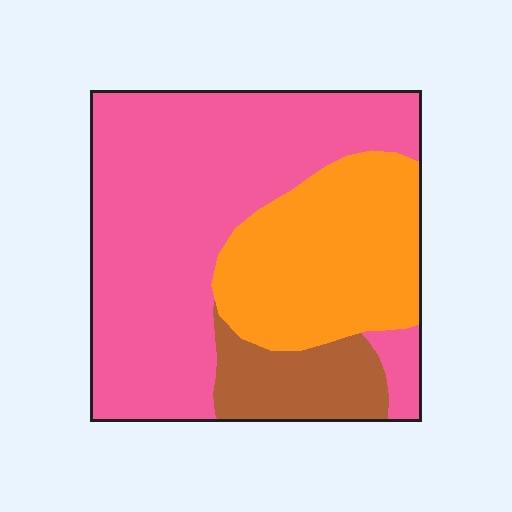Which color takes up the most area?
Pink, at roughly 60%.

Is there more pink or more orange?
Pink.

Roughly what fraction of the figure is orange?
Orange covers around 30% of the figure.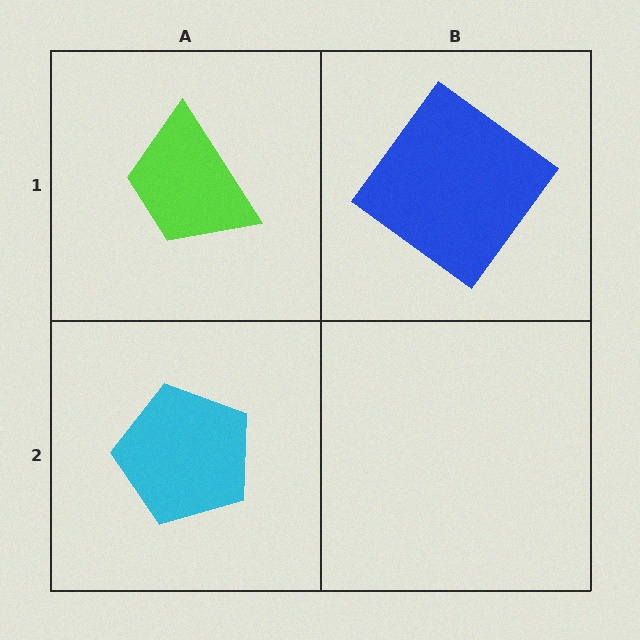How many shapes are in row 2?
1 shape.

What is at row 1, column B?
A blue diamond.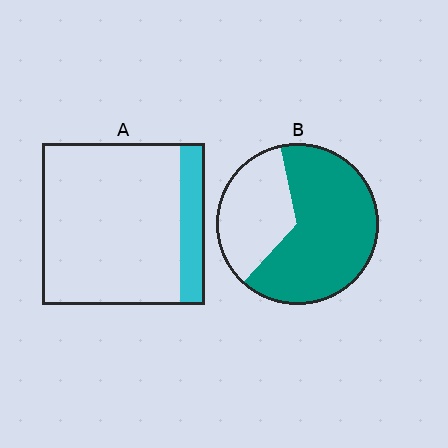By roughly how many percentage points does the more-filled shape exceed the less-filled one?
By roughly 50 percentage points (B over A).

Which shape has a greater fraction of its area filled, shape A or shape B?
Shape B.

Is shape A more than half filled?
No.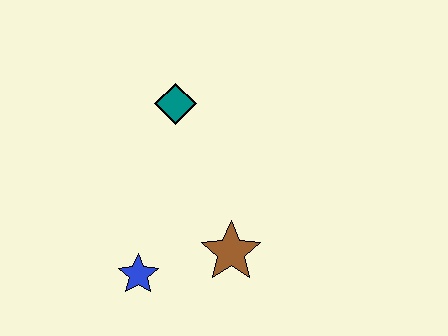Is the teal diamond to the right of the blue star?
Yes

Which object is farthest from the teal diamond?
The blue star is farthest from the teal diamond.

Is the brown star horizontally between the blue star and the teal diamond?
No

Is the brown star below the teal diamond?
Yes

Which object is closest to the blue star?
The brown star is closest to the blue star.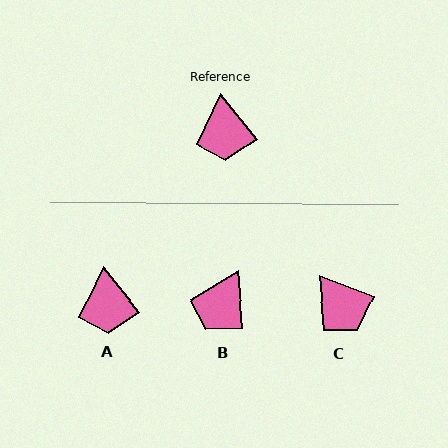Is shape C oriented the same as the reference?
No, it is off by about 30 degrees.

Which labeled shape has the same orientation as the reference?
A.